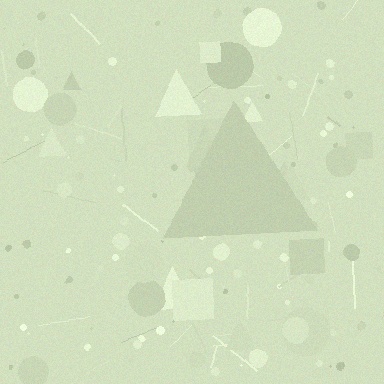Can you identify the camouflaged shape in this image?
The camouflaged shape is a triangle.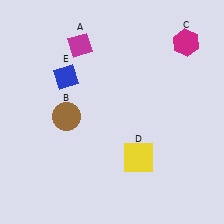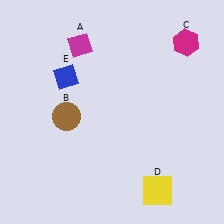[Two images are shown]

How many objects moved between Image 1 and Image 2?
1 object moved between the two images.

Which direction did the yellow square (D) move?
The yellow square (D) moved down.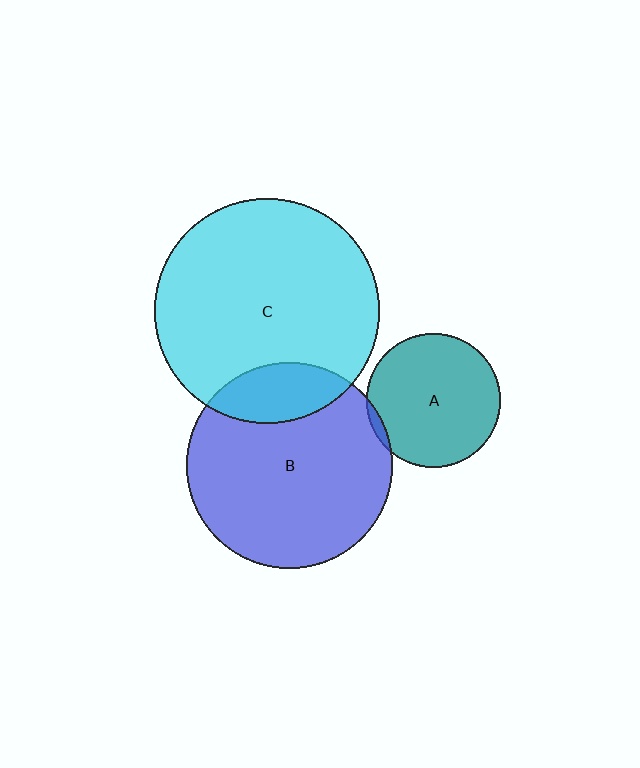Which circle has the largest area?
Circle C (cyan).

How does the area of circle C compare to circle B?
Approximately 1.2 times.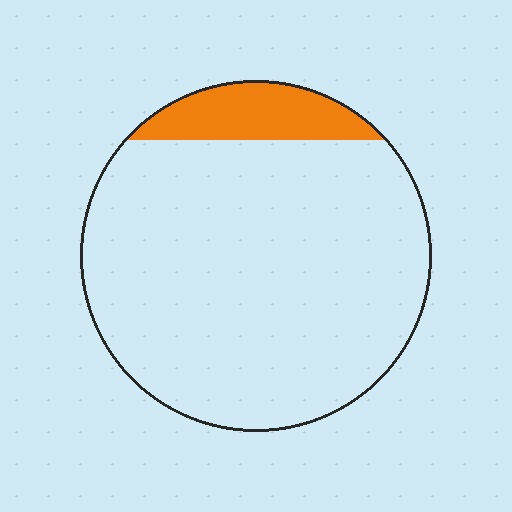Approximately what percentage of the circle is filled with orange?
Approximately 10%.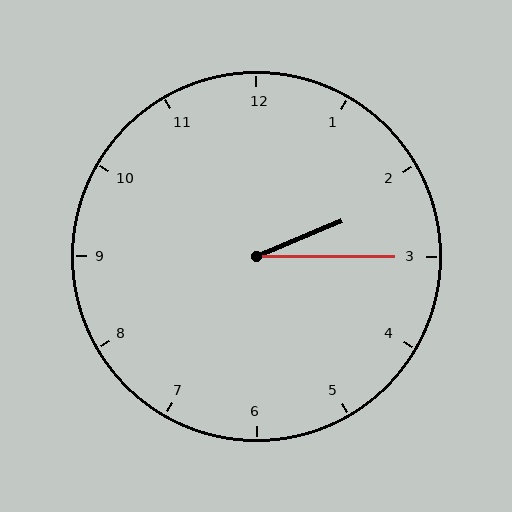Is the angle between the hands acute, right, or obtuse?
It is acute.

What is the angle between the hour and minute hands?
Approximately 22 degrees.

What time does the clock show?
2:15.